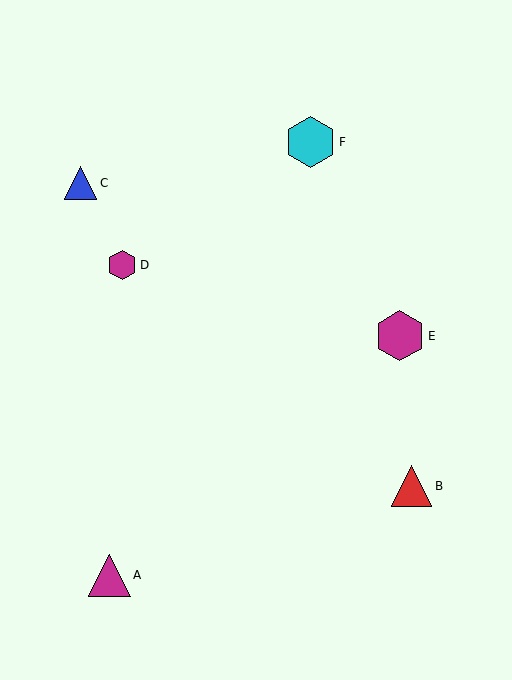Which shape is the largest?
The cyan hexagon (labeled F) is the largest.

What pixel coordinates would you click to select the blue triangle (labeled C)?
Click at (81, 183) to select the blue triangle C.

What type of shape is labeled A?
Shape A is a magenta triangle.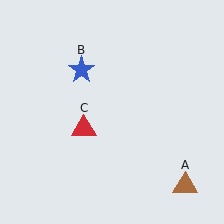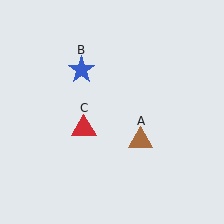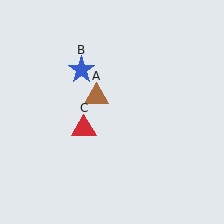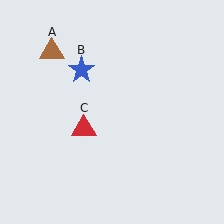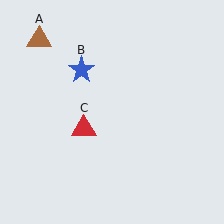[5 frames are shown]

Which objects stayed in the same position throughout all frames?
Blue star (object B) and red triangle (object C) remained stationary.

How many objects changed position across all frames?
1 object changed position: brown triangle (object A).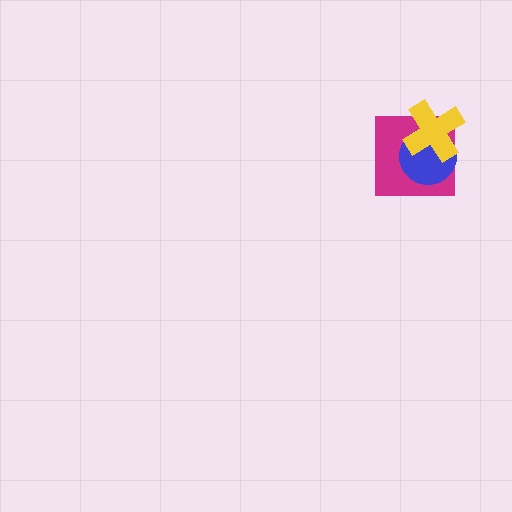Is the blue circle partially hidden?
Yes, it is partially covered by another shape.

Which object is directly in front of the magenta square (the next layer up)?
The blue circle is directly in front of the magenta square.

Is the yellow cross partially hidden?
No, no other shape covers it.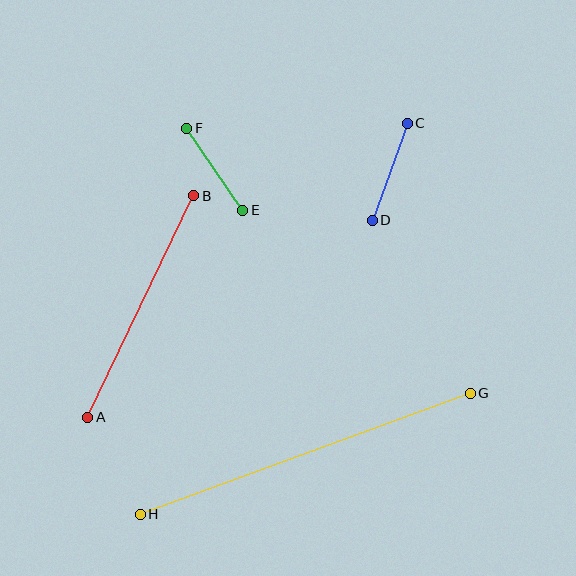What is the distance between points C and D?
The distance is approximately 103 pixels.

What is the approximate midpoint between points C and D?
The midpoint is at approximately (390, 172) pixels.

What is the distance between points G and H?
The distance is approximately 351 pixels.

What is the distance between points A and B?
The distance is approximately 246 pixels.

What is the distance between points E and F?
The distance is approximately 99 pixels.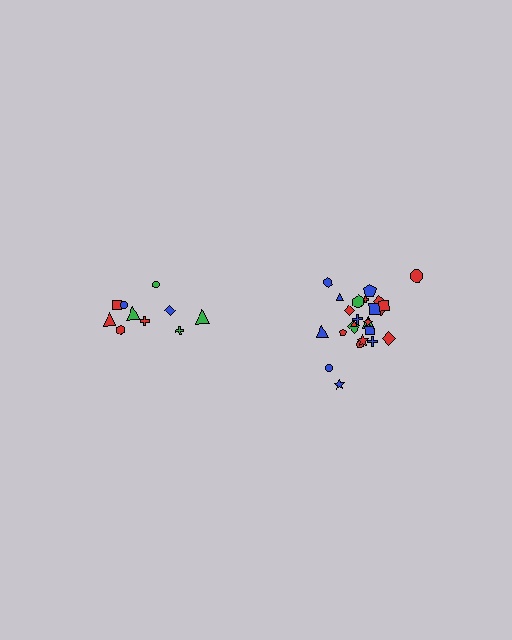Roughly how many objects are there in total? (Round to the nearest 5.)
Roughly 35 objects in total.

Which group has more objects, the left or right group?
The right group.